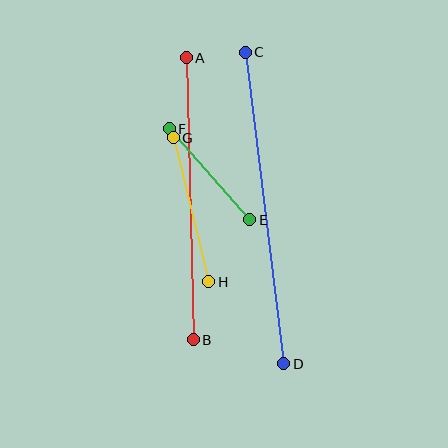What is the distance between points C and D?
The distance is approximately 314 pixels.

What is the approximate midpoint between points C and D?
The midpoint is at approximately (265, 208) pixels.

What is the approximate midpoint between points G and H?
The midpoint is at approximately (191, 210) pixels.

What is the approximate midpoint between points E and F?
The midpoint is at approximately (210, 174) pixels.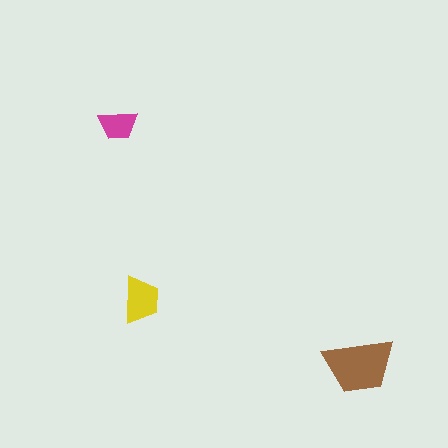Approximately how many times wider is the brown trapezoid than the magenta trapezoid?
About 2 times wider.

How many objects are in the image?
There are 3 objects in the image.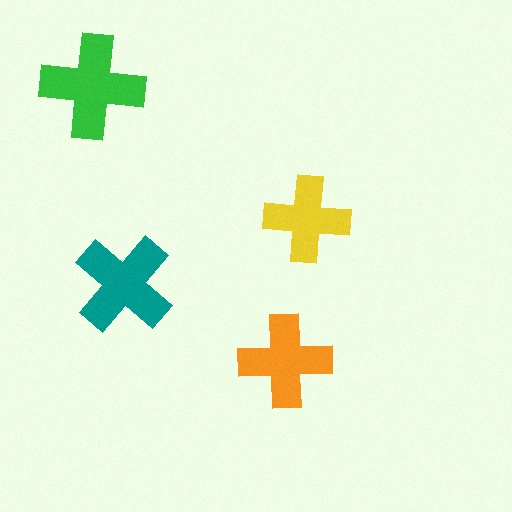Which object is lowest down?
The orange cross is bottommost.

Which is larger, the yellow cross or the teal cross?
The teal one.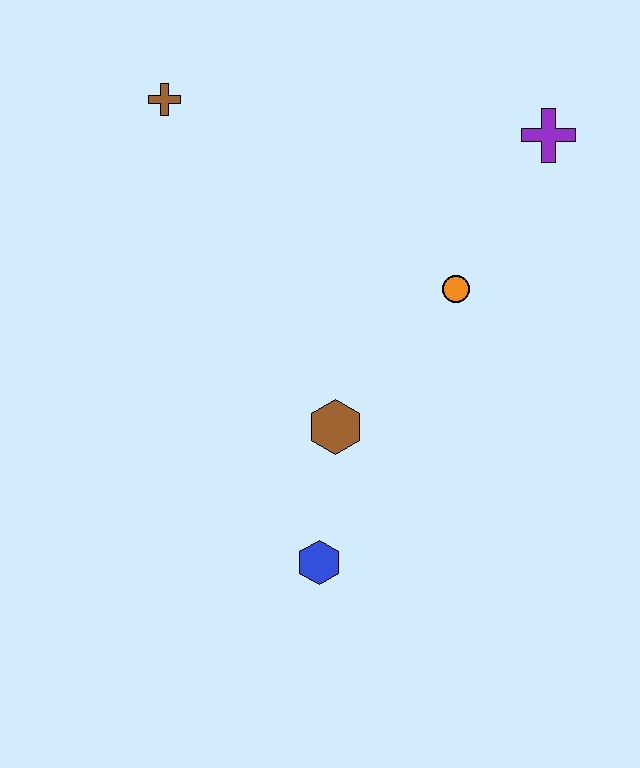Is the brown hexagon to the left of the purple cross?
Yes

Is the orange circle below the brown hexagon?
No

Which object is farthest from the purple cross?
The blue hexagon is farthest from the purple cross.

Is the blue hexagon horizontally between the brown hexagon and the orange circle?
No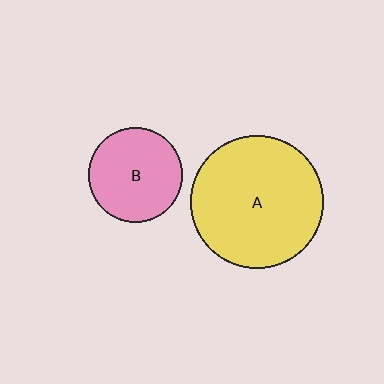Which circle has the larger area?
Circle A (yellow).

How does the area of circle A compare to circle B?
Approximately 2.0 times.